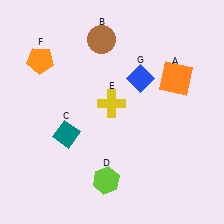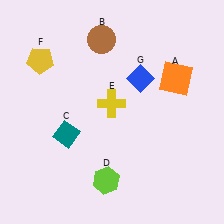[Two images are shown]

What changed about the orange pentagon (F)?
In Image 1, F is orange. In Image 2, it changed to yellow.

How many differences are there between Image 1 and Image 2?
There is 1 difference between the two images.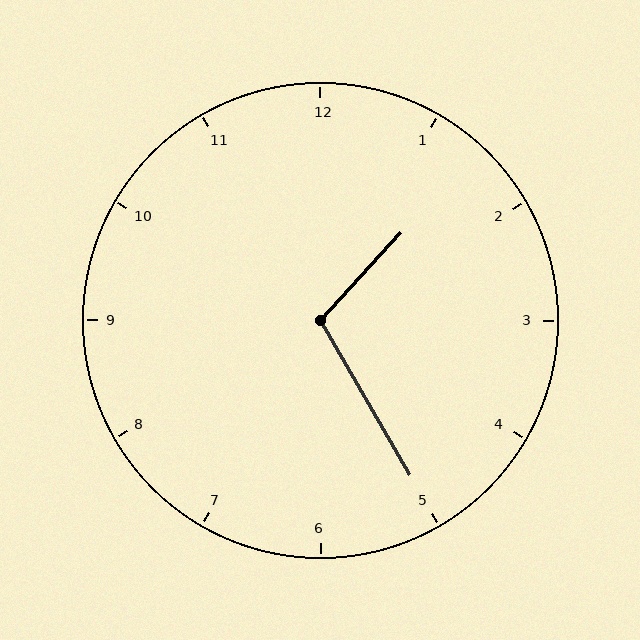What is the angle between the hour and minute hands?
Approximately 108 degrees.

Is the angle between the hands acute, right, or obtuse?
It is obtuse.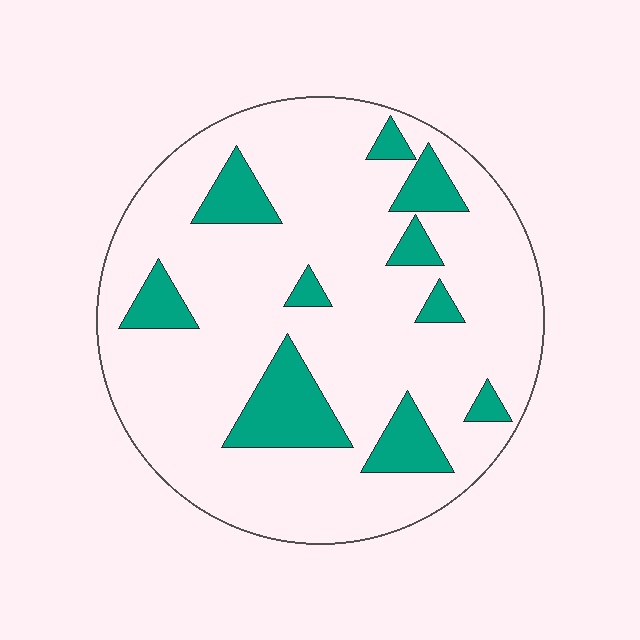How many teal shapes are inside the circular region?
10.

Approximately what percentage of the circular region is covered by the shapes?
Approximately 15%.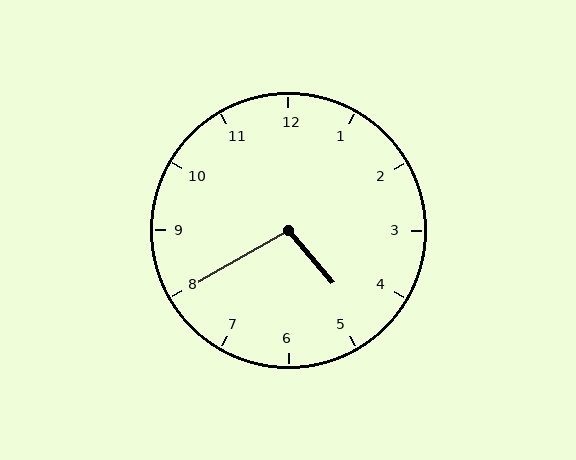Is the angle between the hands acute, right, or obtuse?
It is obtuse.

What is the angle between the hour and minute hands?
Approximately 100 degrees.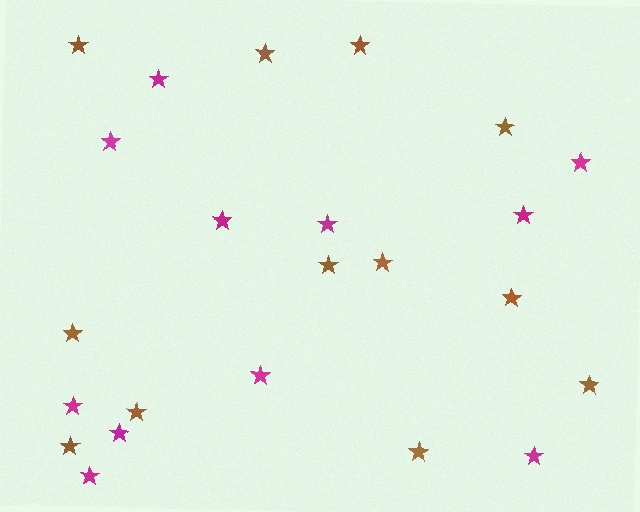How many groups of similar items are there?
There are 2 groups: one group of magenta stars (11) and one group of brown stars (12).